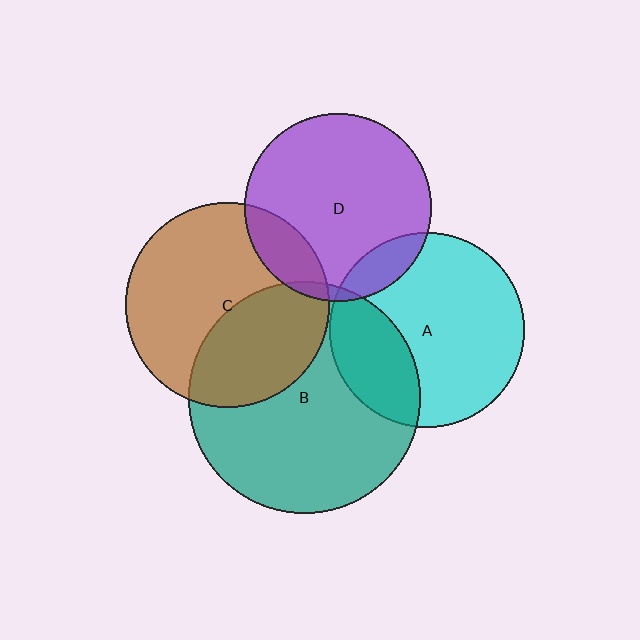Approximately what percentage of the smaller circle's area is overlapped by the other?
Approximately 25%.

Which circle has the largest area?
Circle B (teal).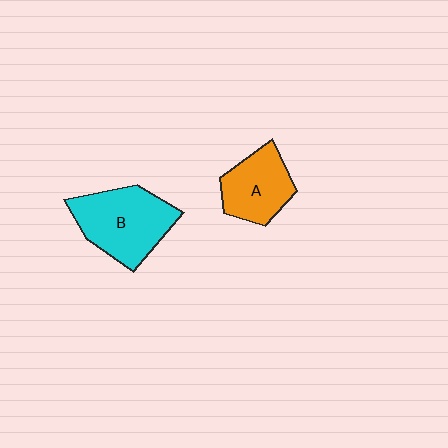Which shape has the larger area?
Shape B (cyan).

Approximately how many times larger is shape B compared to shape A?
Approximately 1.4 times.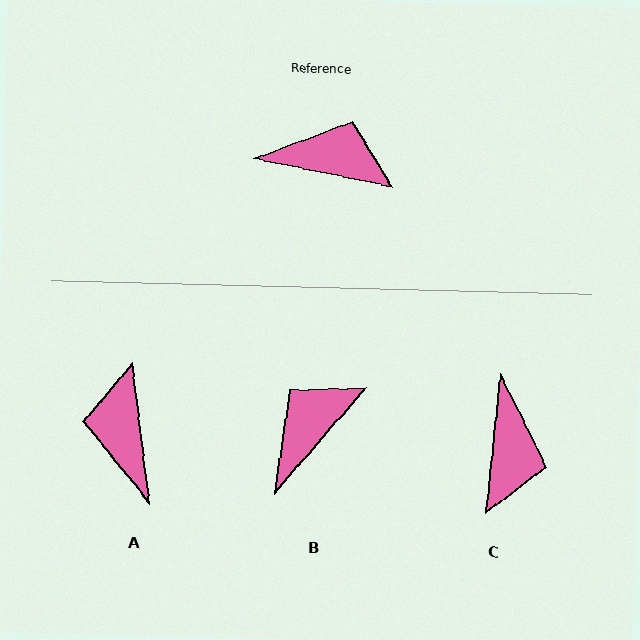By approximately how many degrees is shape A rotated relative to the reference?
Approximately 108 degrees counter-clockwise.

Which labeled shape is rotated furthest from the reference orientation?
A, about 108 degrees away.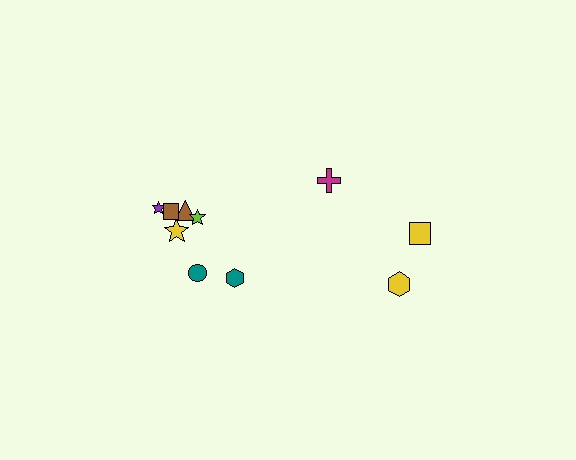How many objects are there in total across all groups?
There are 10 objects.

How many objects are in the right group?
There are 3 objects.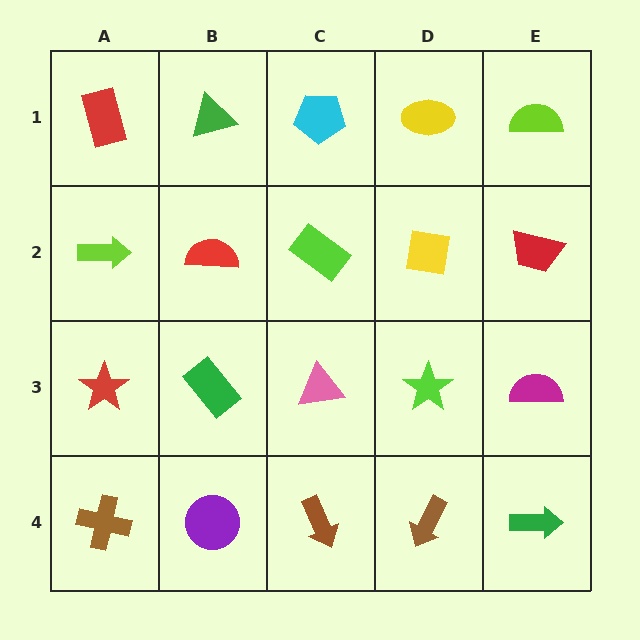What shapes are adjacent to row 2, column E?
A lime semicircle (row 1, column E), a magenta semicircle (row 3, column E), a yellow square (row 2, column D).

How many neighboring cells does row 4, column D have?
3.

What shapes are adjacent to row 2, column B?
A green triangle (row 1, column B), a green rectangle (row 3, column B), a lime arrow (row 2, column A), a lime rectangle (row 2, column C).